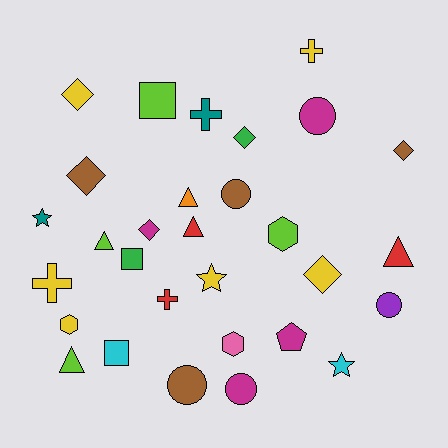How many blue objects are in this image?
There are no blue objects.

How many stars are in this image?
There are 3 stars.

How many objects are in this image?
There are 30 objects.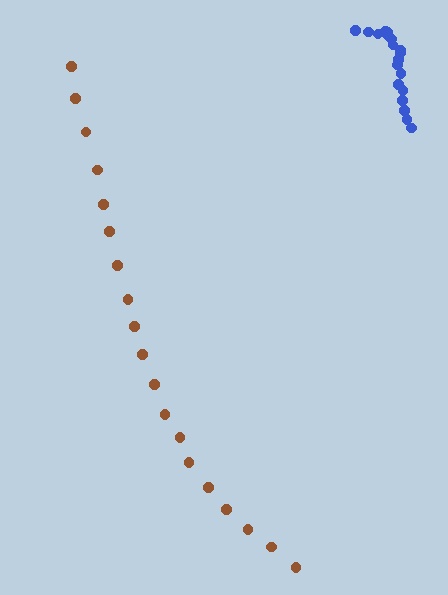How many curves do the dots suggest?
There are 2 distinct paths.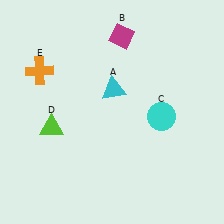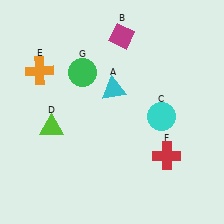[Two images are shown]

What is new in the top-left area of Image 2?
A green circle (G) was added in the top-left area of Image 2.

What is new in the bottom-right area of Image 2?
A red cross (F) was added in the bottom-right area of Image 2.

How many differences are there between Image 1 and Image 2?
There are 2 differences between the two images.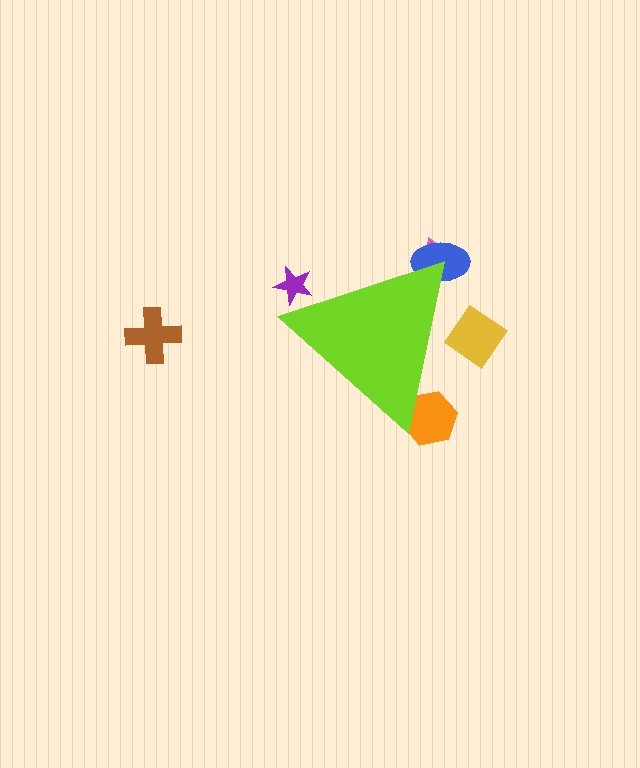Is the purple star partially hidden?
Yes, the purple star is partially hidden behind the lime triangle.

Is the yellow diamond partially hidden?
Yes, the yellow diamond is partially hidden behind the lime triangle.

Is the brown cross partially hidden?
No, the brown cross is fully visible.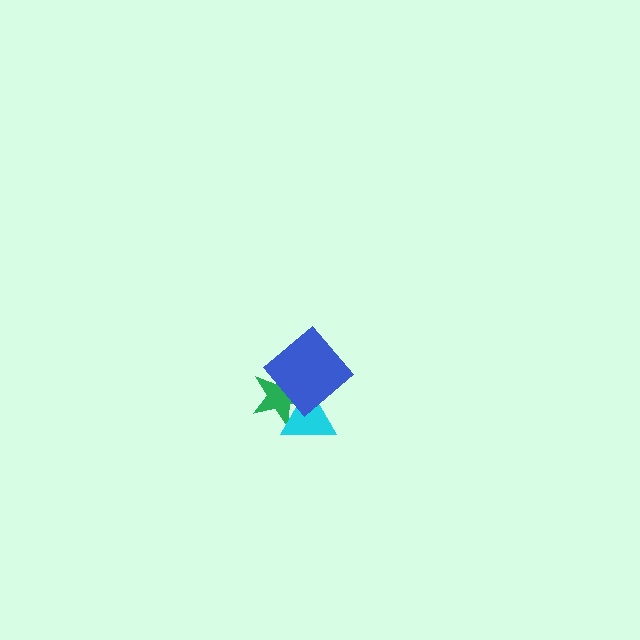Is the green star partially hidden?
Yes, it is partially covered by another shape.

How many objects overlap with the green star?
2 objects overlap with the green star.